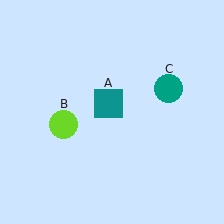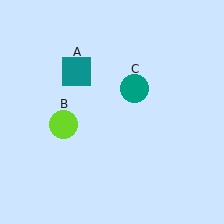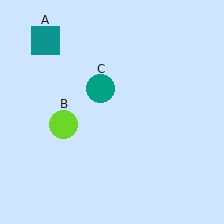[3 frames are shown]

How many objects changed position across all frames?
2 objects changed position: teal square (object A), teal circle (object C).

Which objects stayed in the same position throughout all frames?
Lime circle (object B) remained stationary.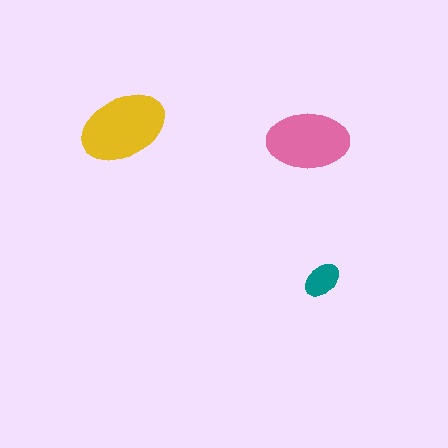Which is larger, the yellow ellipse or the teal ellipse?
The yellow one.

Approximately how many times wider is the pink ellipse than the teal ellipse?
About 2 times wider.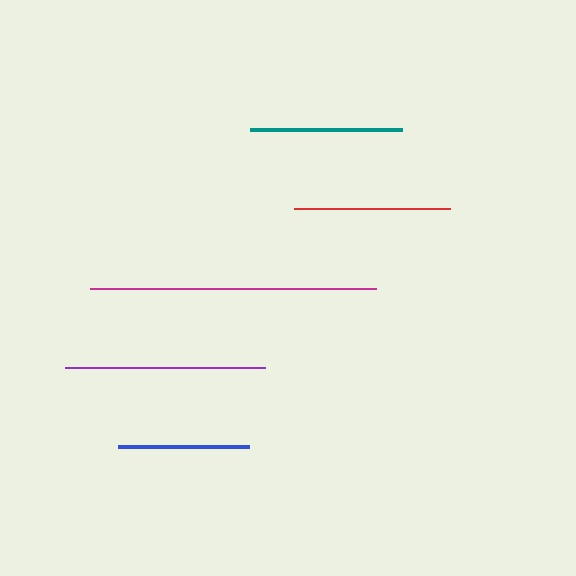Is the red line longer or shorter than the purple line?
The purple line is longer than the red line.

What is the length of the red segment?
The red segment is approximately 156 pixels long.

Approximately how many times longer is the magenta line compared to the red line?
The magenta line is approximately 1.8 times the length of the red line.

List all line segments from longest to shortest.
From longest to shortest: magenta, purple, red, teal, blue.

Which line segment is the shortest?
The blue line is the shortest at approximately 131 pixels.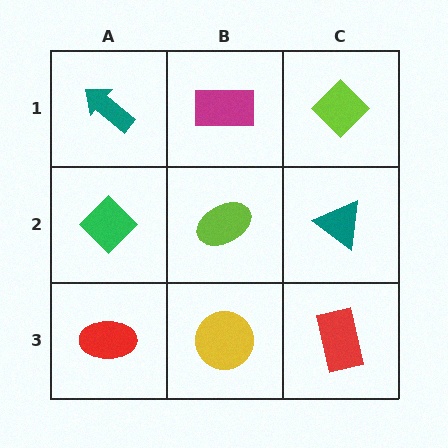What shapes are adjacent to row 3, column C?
A teal triangle (row 2, column C), a yellow circle (row 3, column B).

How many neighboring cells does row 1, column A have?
2.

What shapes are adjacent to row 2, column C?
A lime diamond (row 1, column C), a red rectangle (row 3, column C), a lime ellipse (row 2, column B).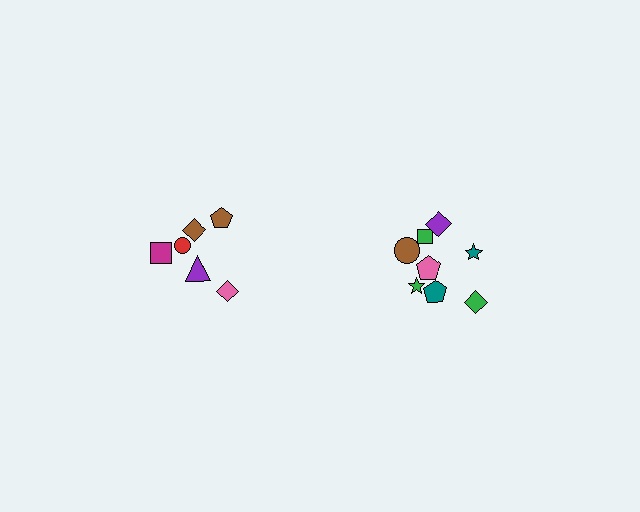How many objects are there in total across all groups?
There are 14 objects.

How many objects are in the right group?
There are 8 objects.